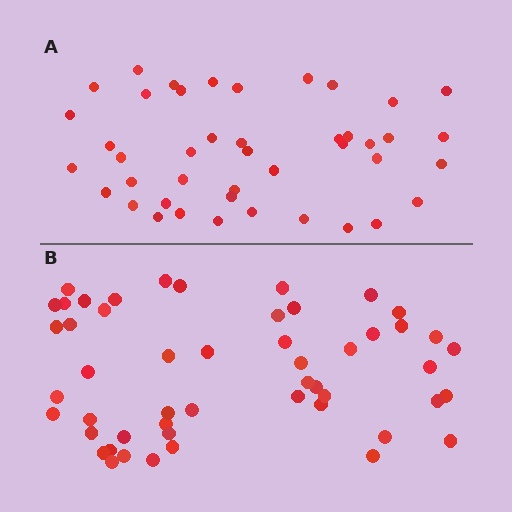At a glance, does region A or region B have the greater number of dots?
Region B (the bottom region) has more dots.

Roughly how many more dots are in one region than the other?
Region B has roughly 8 or so more dots than region A.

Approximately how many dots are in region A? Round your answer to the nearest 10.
About 40 dots. (The exact count is 43, which rounds to 40.)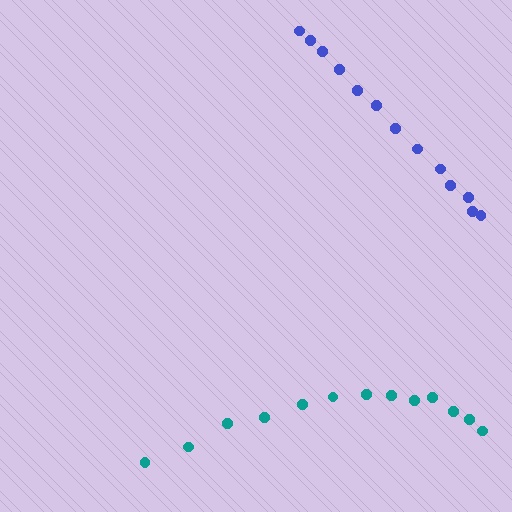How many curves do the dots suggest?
There are 2 distinct paths.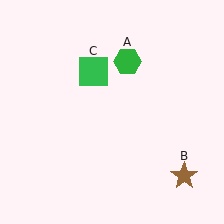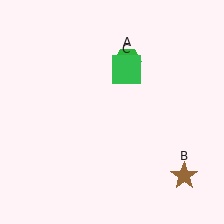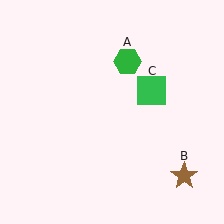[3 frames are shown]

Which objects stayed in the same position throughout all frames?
Green hexagon (object A) and brown star (object B) remained stationary.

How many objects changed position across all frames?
1 object changed position: green square (object C).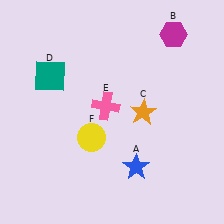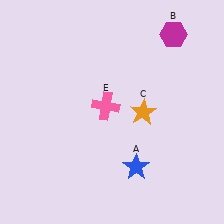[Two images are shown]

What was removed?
The teal square (D), the yellow circle (F) were removed in Image 2.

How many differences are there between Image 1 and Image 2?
There are 2 differences between the two images.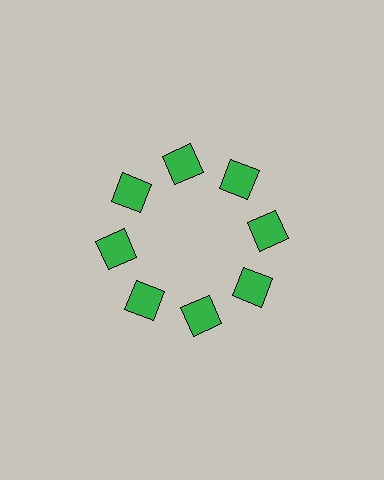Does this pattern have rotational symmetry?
Yes, this pattern has 8-fold rotational symmetry. It looks the same after rotating 45 degrees around the center.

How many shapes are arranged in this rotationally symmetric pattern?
There are 8 shapes, arranged in 8 groups of 1.